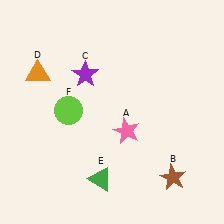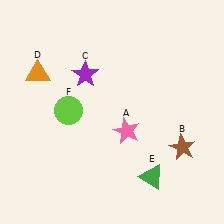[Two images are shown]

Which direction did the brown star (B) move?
The brown star (B) moved up.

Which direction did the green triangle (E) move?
The green triangle (E) moved right.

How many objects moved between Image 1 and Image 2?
2 objects moved between the two images.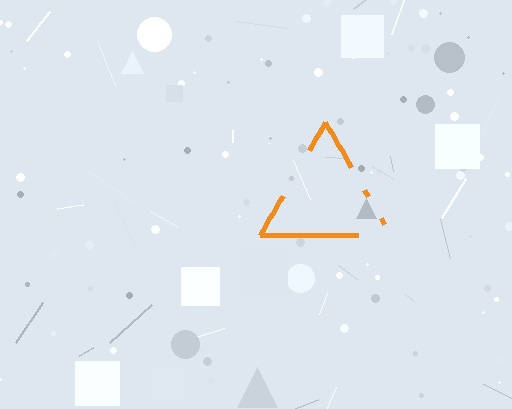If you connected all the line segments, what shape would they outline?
They would outline a triangle.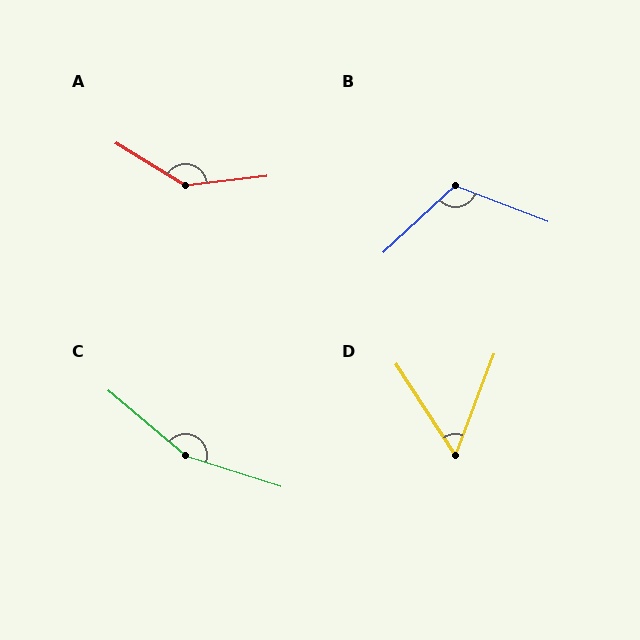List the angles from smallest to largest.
D (54°), B (116°), A (142°), C (158°).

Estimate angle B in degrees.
Approximately 116 degrees.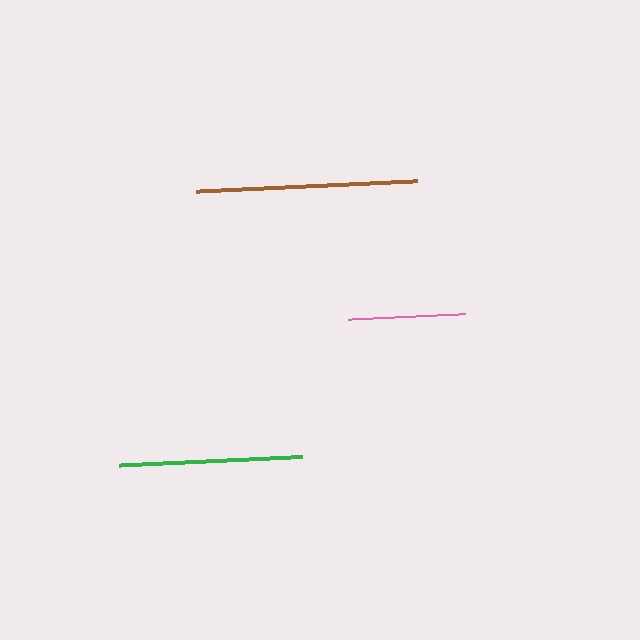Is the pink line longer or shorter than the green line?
The green line is longer than the pink line.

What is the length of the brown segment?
The brown segment is approximately 220 pixels long.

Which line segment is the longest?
The brown line is the longest at approximately 220 pixels.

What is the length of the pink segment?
The pink segment is approximately 117 pixels long.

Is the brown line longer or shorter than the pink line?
The brown line is longer than the pink line.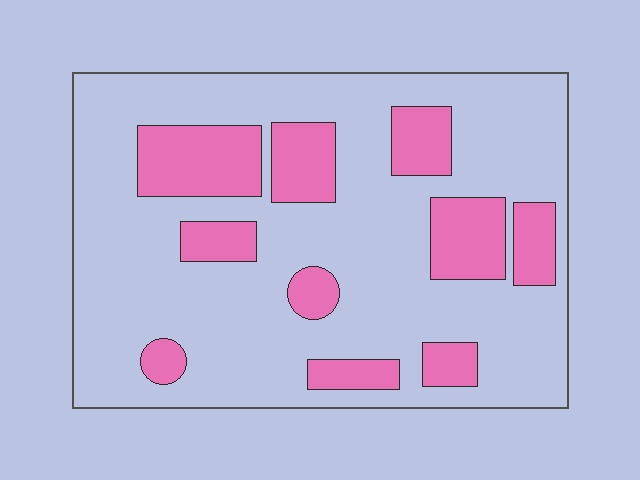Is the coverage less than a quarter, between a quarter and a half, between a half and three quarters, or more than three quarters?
Less than a quarter.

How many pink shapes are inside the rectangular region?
10.